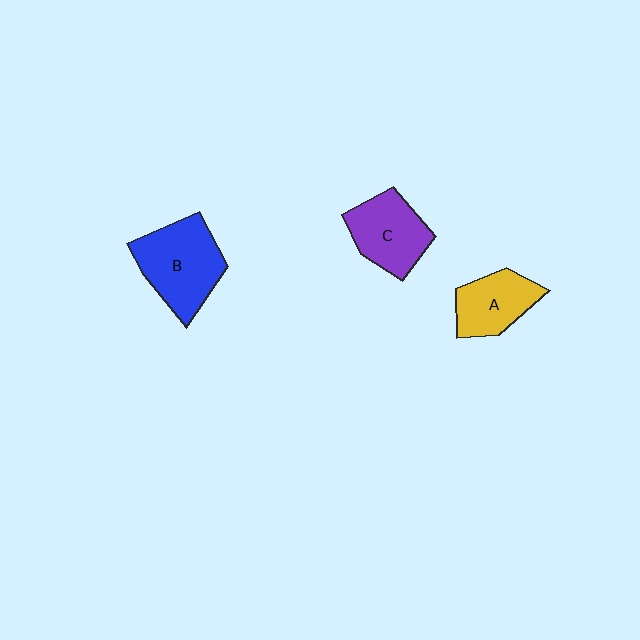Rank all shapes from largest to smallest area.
From largest to smallest: B (blue), C (purple), A (yellow).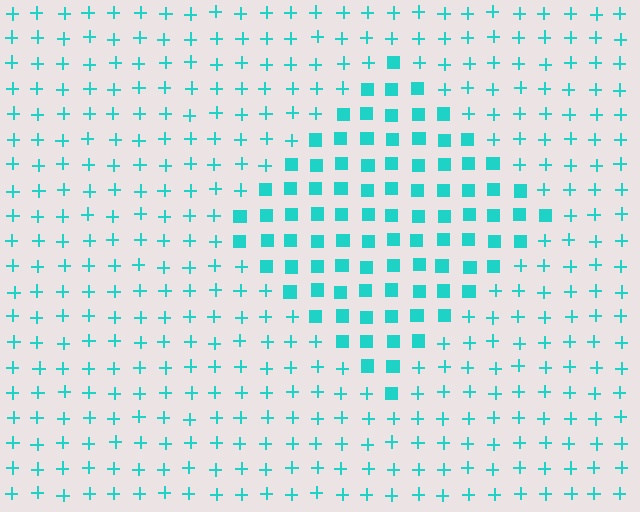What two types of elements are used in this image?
The image uses squares inside the diamond region and plus signs outside it.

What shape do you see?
I see a diamond.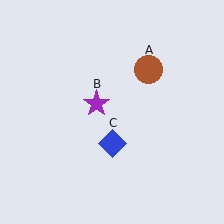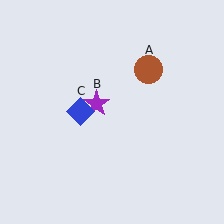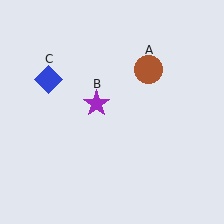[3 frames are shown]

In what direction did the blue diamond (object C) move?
The blue diamond (object C) moved up and to the left.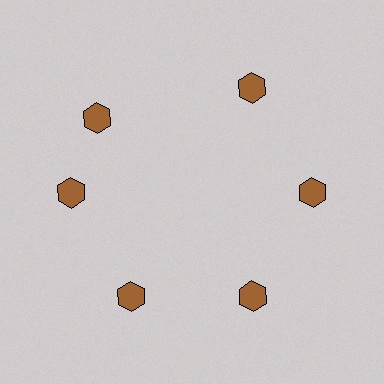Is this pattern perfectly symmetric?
No. The 6 brown hexagons are arranged in a ring, but one element near the 11 o'clock position is rotated out of alignment along the ring, breaking the 6-fold rotational symmetry.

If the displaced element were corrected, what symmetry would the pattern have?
It would have 6-fold rotational symmetry — the pattern would map onto itself every 60 degrees.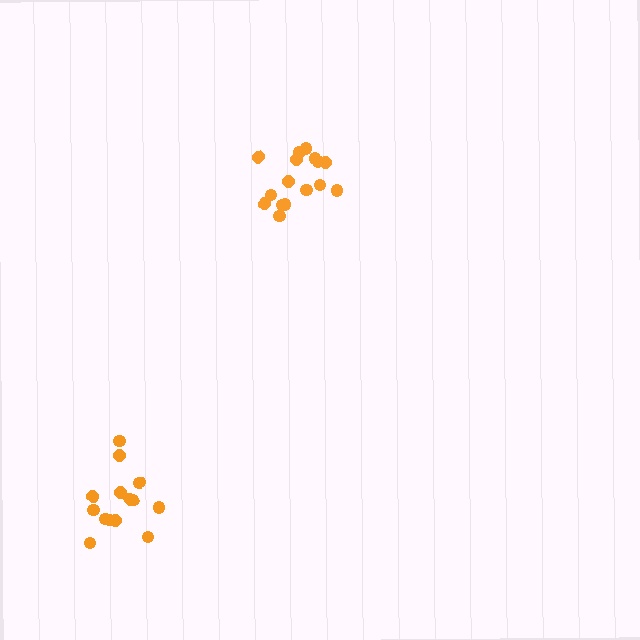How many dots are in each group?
Group 1: 16 dots, Group 2: 14 dots (30 total).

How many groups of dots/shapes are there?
There are 2 groups.